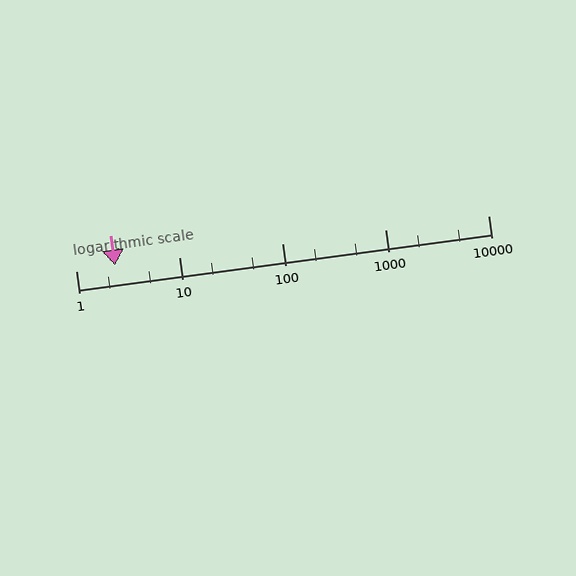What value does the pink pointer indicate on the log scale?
The pointer indicates approximately 2.4.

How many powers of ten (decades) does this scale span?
The scale spans 4 decades, from 1 to 10000.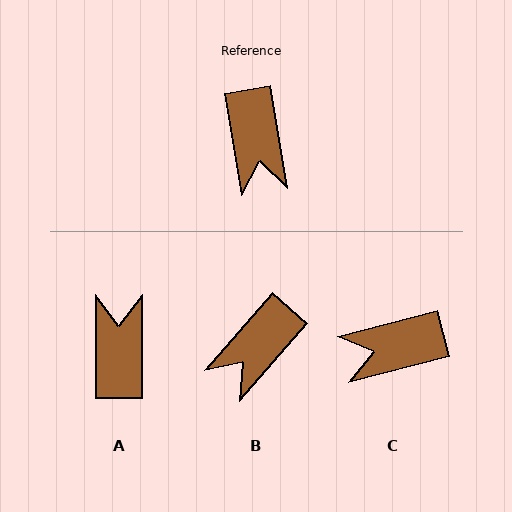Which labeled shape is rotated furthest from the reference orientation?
A, about 171 degrees away.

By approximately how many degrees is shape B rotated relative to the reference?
Approximately 51 degrees clockwise.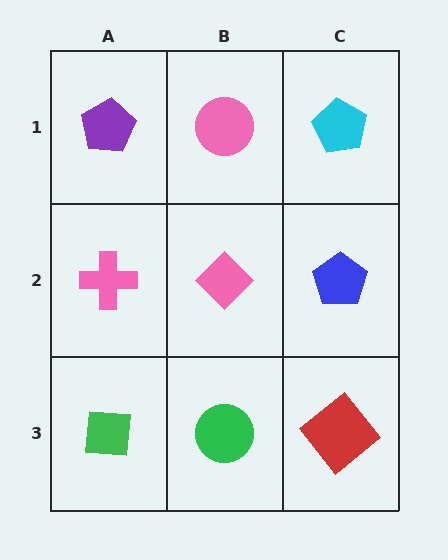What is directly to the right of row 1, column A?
A pink circle.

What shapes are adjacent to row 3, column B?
A pink diamond (row 2, column B), a green square (row 3, column A), a red diamond (row 3, column C).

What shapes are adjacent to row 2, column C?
A cyan pentagon (row 1, column C), a red diamond (row 3, column C), a pink diamond (row 2, column B).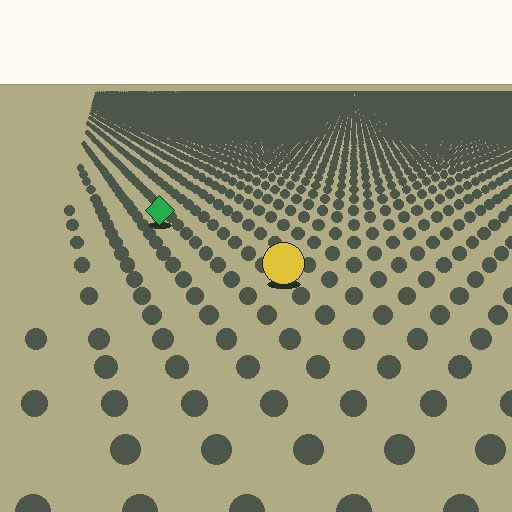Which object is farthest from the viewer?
The green diamond is farthest from the viewer. It appears smaller and the ground texture around it is denser.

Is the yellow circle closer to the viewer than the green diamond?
Yes. The yellow circle is closer — you can tell from the texture gradient: the ground texture is coarser near it.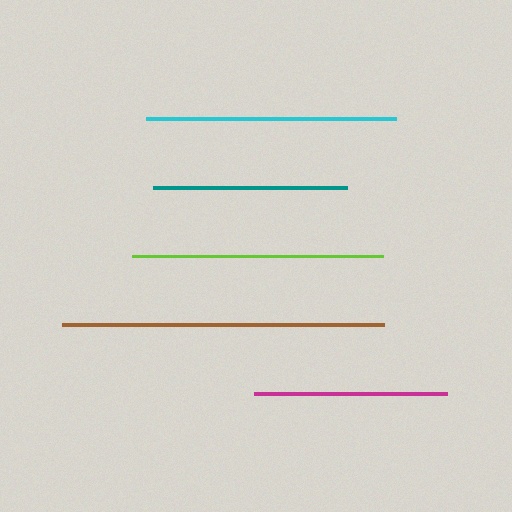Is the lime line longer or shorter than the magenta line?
The lime line is longer than the magenta line.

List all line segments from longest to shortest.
From longest to shortest: brown, lime, cyan, teal, magenta.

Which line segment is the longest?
The brown line is the longest at approximately 322 pixels.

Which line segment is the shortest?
The magenta line is the shortest at approximately 193 pixels.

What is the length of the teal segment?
The teal segment is approximately 195 pixels long.